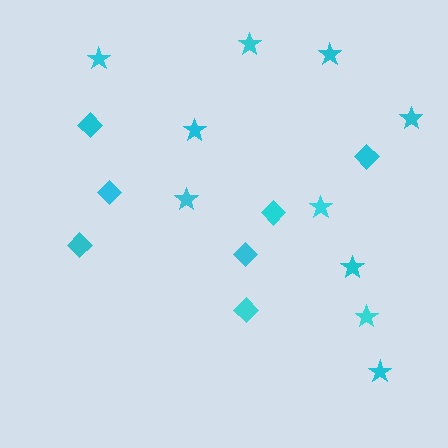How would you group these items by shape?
There are 2 groups: one group of stars (10) and one group of diamonds (7).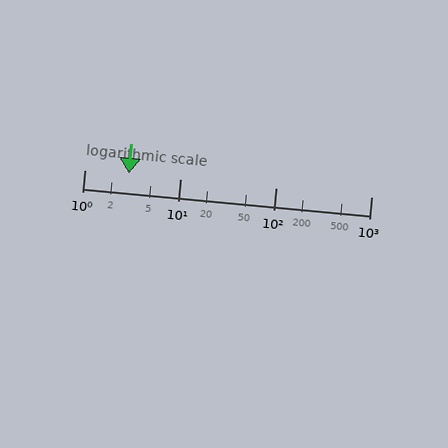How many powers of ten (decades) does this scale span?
The scale spans 3 decades, from 1 to 1000.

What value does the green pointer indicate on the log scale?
The pointer indicates approximately 2.9.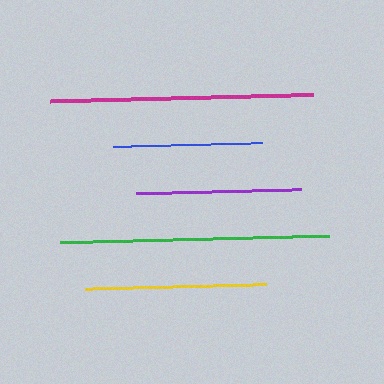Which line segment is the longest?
The green line is the longest at approximately 269 pixels.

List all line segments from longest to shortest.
From longest to shortest: green, magenta, yellow, purple, blue.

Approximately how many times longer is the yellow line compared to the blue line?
The yellow line is approximately 1.2 times the length of the blue line.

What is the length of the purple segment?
The purple segment is approximately 165 pixels long.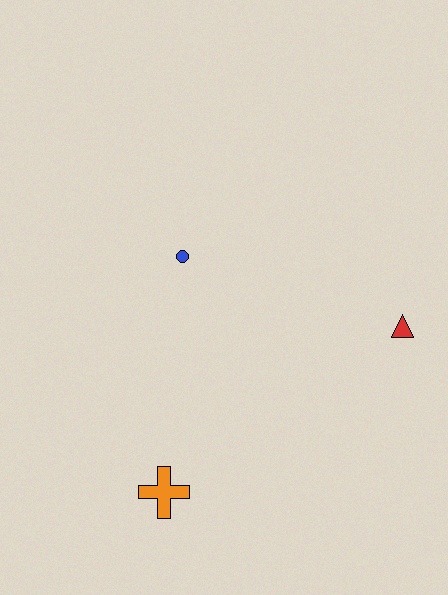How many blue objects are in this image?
There is 1 blue object.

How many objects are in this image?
There are 3 objects.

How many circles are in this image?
There is 1 circle.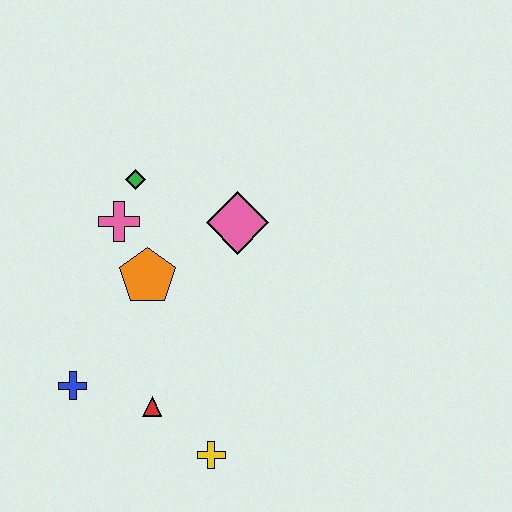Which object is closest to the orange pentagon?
The pink cross is closest to the orange pentagon.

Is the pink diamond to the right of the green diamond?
Yes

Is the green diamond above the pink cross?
Yes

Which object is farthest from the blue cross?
The pink diamond is farthest from the blue cross.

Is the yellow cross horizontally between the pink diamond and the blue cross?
Yes